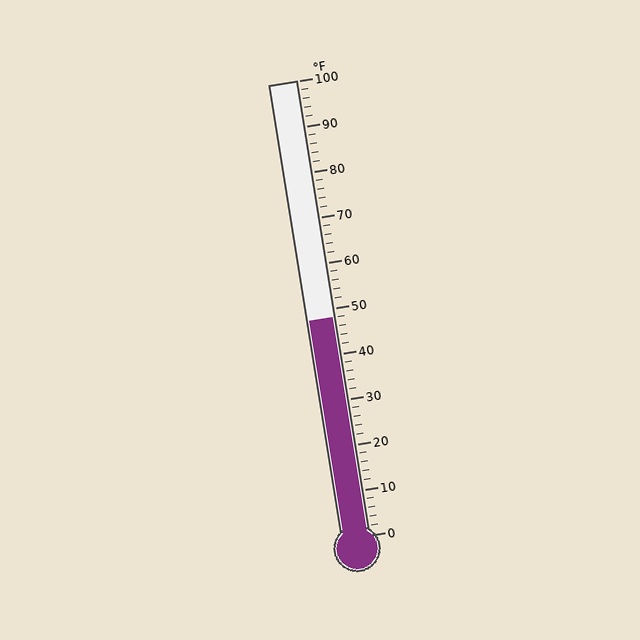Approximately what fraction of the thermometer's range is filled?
The thermometer is filled to approximately 50% of its range.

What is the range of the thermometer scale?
The thermometer scale ranges from 0°F to 100°F.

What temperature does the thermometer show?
The thermometer shows approximately 48°F.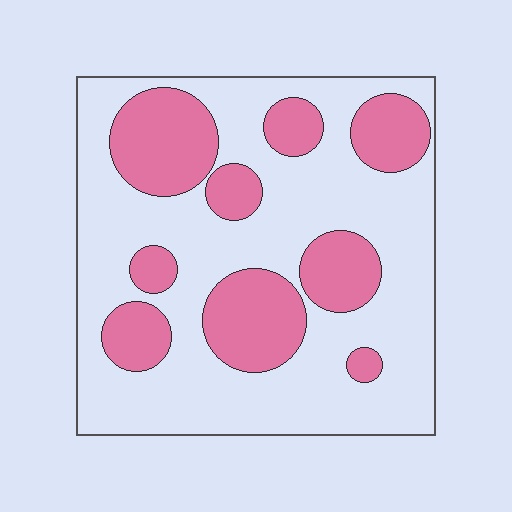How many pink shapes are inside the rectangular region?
9.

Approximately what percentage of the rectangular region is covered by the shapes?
Approximately 30%.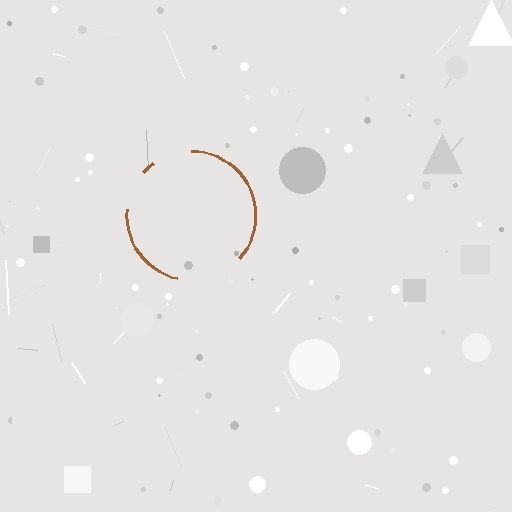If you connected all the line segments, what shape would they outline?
They would outline a circle.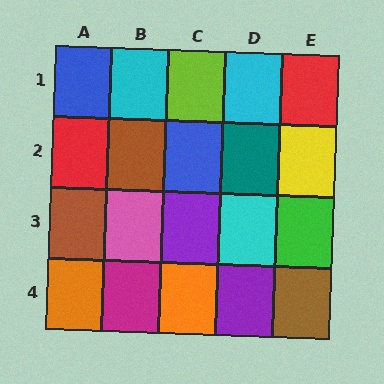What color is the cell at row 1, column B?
Cyan.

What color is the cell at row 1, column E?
Red.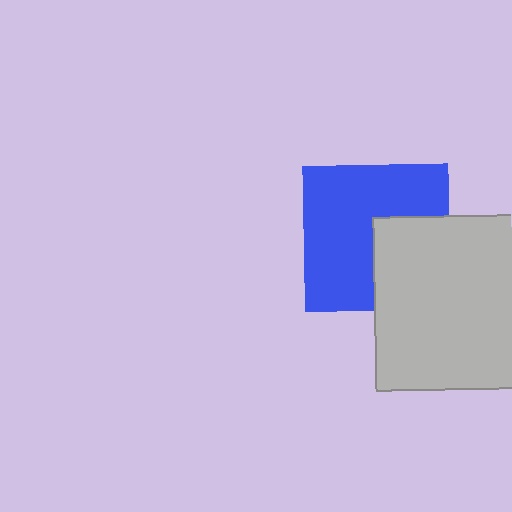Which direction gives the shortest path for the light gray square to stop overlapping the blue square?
Moving right gives the shortest separation.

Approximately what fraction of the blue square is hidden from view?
Roughly 34% of the blue square is hidden behind the light gray square.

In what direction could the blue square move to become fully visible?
The blue square could move left. That would shift it out from behind the light gray square entirely.